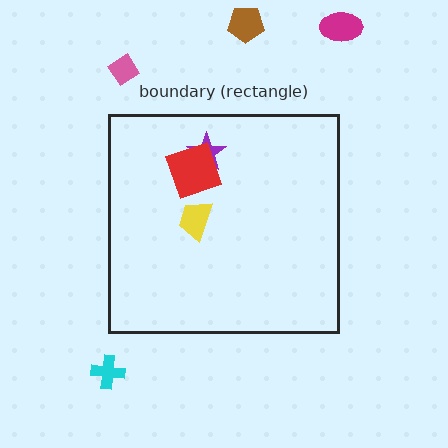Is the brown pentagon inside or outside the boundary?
Outside.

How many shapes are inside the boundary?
3 inside, 4 outside.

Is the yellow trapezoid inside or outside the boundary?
Inside.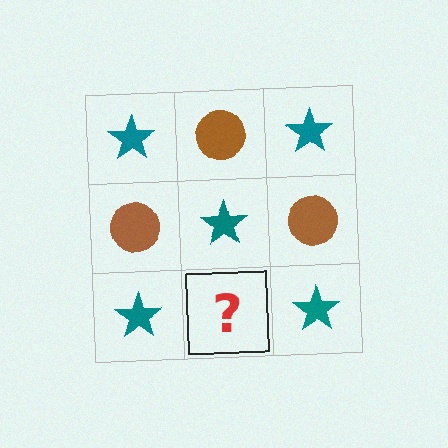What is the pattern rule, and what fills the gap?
The rule is that it alternates teal star and brown circle in a checkerboard pattern. The gap should be filled with a brown circle.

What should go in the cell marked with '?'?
The missing cell should contain a brown circle.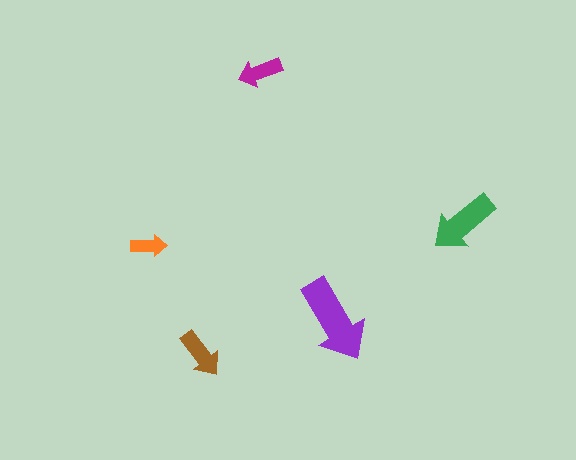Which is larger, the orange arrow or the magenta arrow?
The magenta one.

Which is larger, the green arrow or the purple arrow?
The purple one.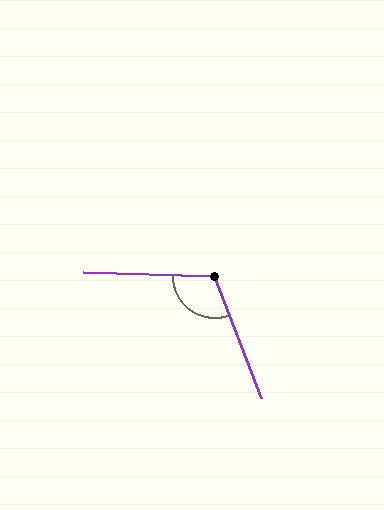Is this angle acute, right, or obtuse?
It is obtuse.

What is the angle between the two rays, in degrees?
Approximately 113 degrees.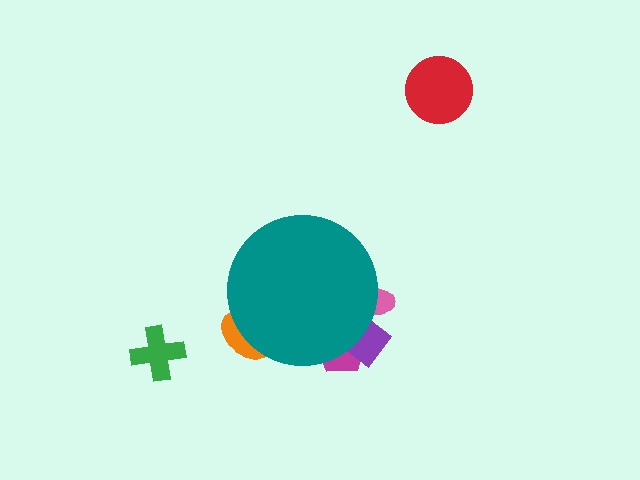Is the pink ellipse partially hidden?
Yes, the pink ellipse is partially hidden behind the teal circle.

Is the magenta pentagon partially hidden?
Yes, the magenta pentagon is partially hidden behind the teal circle.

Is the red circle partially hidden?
No, the red circle is fully visible.